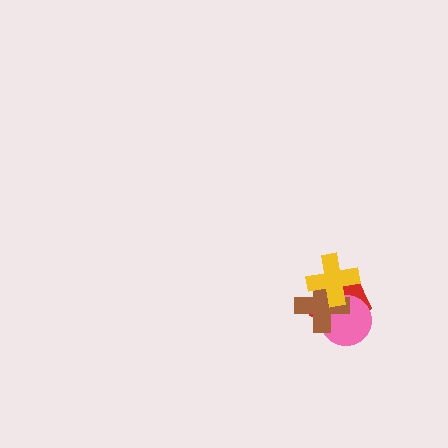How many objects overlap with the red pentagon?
3 objects overlap with the red pentagon.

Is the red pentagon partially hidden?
Yes, it is partially covered by another shape.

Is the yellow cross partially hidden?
No, no other shape covers it.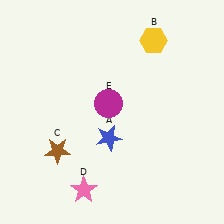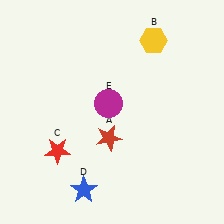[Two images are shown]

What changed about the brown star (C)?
In Image 1, C is brown. In Image 2, it changed to red.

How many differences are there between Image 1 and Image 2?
There are 3 differences between the two images.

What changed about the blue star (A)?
In Image 1, A is blue. In Image 2, it changed to red.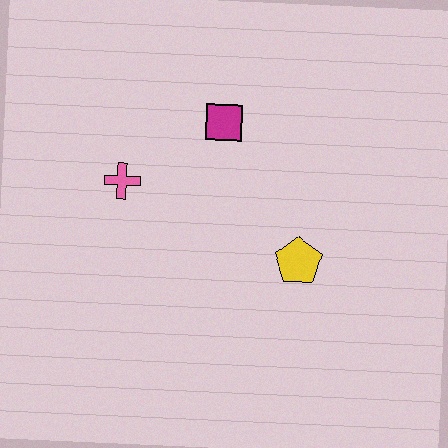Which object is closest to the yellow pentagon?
The magenta square is closest to the yellow pentagon.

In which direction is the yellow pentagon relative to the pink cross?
The yellow pentagon is to the right of the pink cross.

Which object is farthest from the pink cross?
The yellow pentagon is farthest from the pink cross.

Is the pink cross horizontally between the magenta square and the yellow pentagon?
No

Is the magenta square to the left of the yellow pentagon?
Yes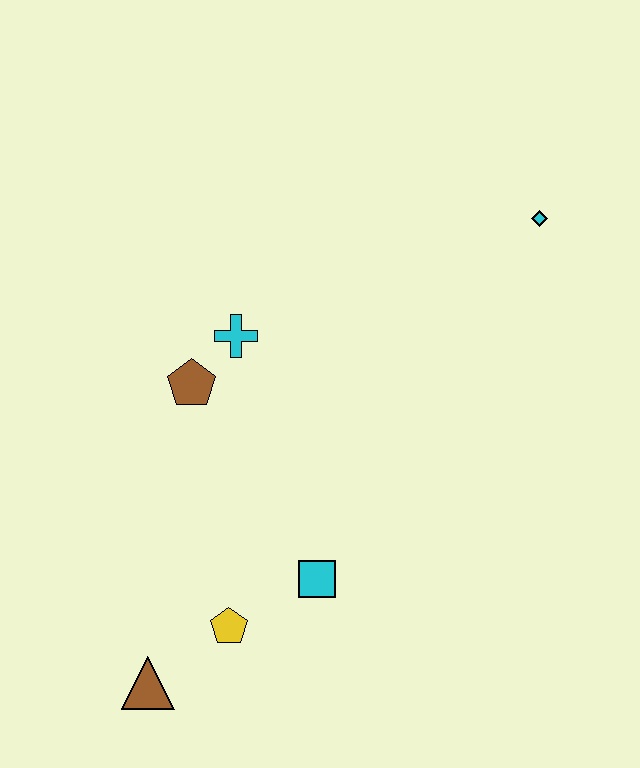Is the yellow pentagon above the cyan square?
No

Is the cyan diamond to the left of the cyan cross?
No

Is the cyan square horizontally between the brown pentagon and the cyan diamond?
Yes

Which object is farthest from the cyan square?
The cyan diamond is farthest from the cyan square.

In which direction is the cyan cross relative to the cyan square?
The cyan cross is above the cyan square.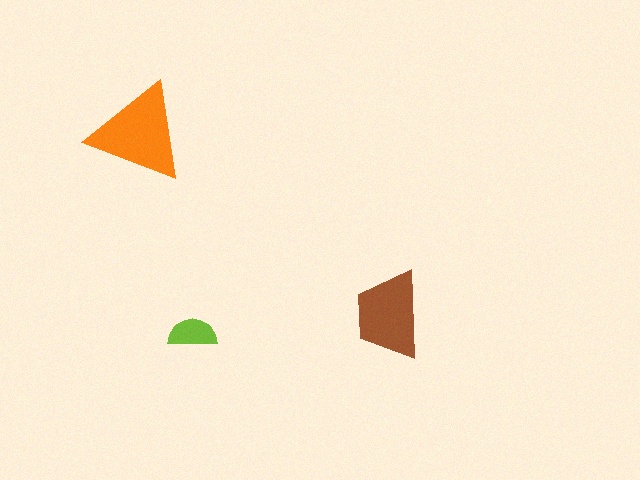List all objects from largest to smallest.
The orange triangle, the brown trapezoid, the lime semicircle.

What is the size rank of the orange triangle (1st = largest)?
1st.